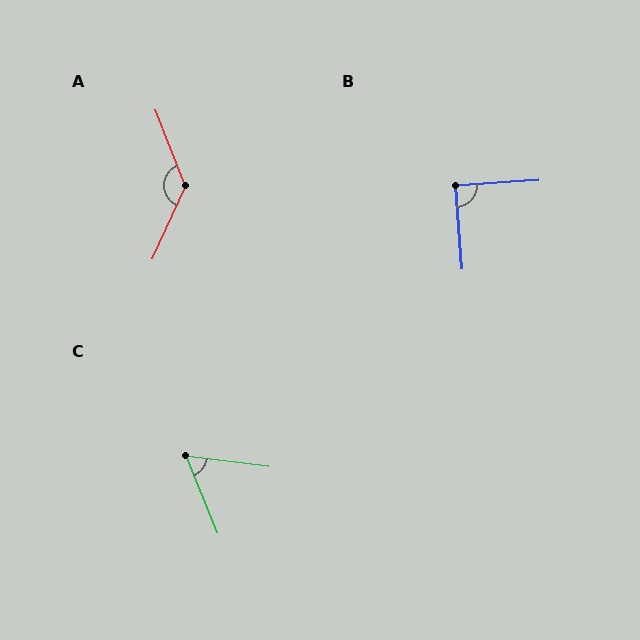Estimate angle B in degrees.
Approximately 89 degrees.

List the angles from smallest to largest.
C (61°), B (89°), A (134°).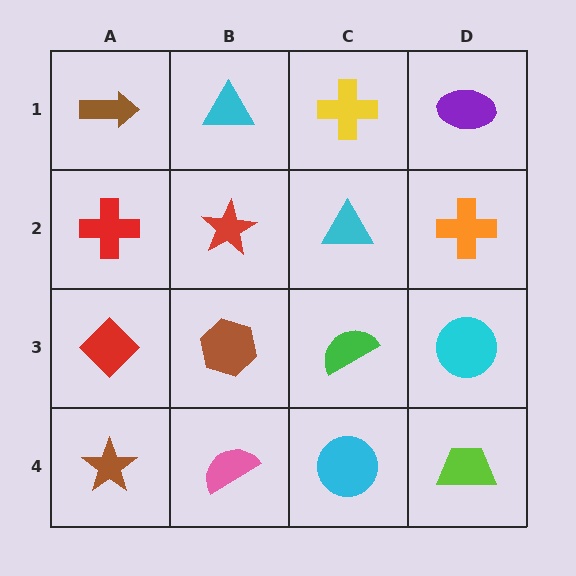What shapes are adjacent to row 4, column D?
A cyan circle (row 3, column D), a cyan circle (row 4, column C).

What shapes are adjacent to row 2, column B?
A cyan triangle (row 1, column B), a brown hexagon (row 3, column B), a red cross (row 2, column A), a cyan triangle (row 2, column C).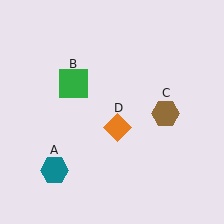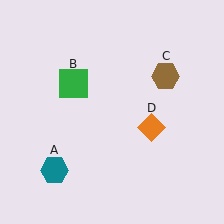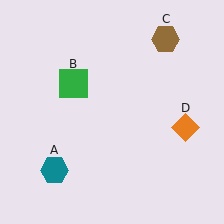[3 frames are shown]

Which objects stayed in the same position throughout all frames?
Teal hexagon (object A) and green square (object B) remained stationary.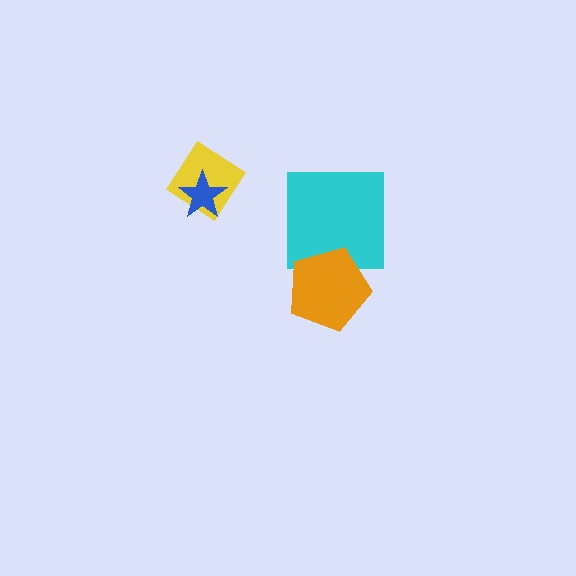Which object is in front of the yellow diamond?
The blue star is in front of the yellow diamond.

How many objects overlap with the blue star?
1 object overlaps with the blue star.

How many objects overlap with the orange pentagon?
1 object overlaps with the orange pentagon.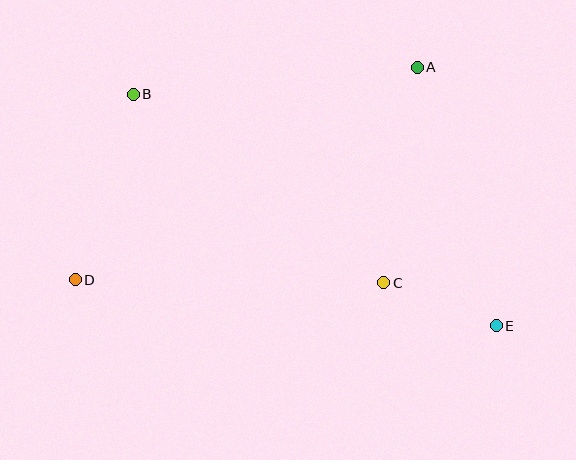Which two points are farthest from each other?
Points B and E are farthest from each other.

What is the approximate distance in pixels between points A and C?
The distance between A and C is approximately 218 pixels.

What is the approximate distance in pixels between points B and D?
The distance between B and D is approximately 194 pixels.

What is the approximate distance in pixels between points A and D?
The distance between A and D is approximately 402 pixels.